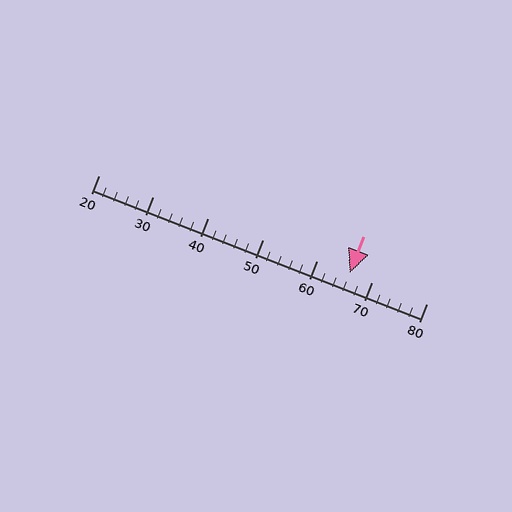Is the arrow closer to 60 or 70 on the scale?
The arrow is closer to 70.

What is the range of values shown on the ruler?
The ruler shows values from 20 to 80.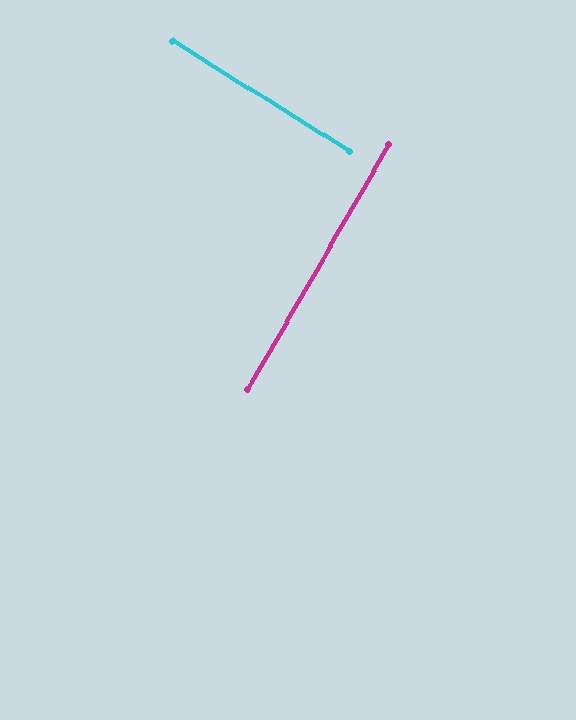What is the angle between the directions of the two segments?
Approximately 88 degrees.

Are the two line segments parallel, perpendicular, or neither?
Perpendicular — they meet at approximately 88°.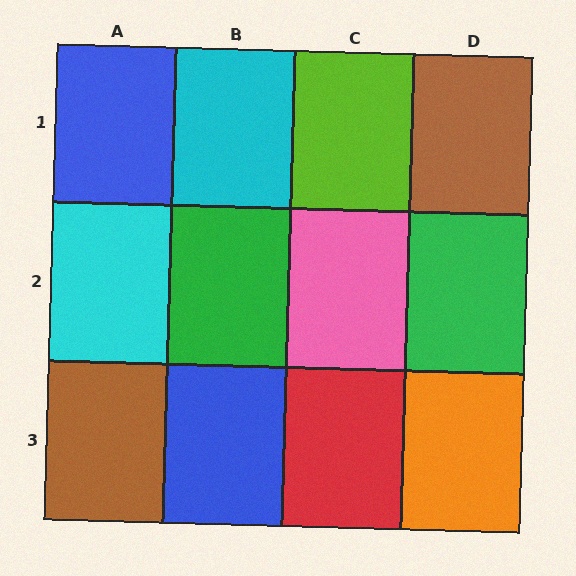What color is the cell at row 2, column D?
Green.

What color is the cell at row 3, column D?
Orange.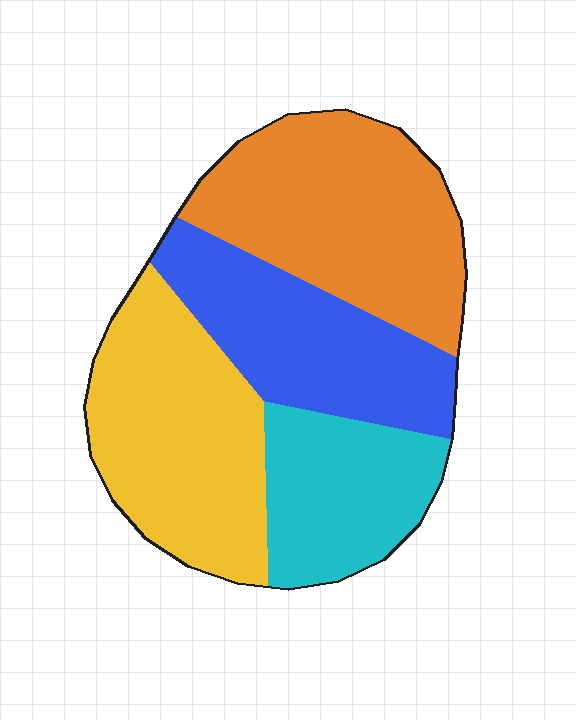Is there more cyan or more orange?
Orange.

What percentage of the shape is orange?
Orange covers about 30% of the shape.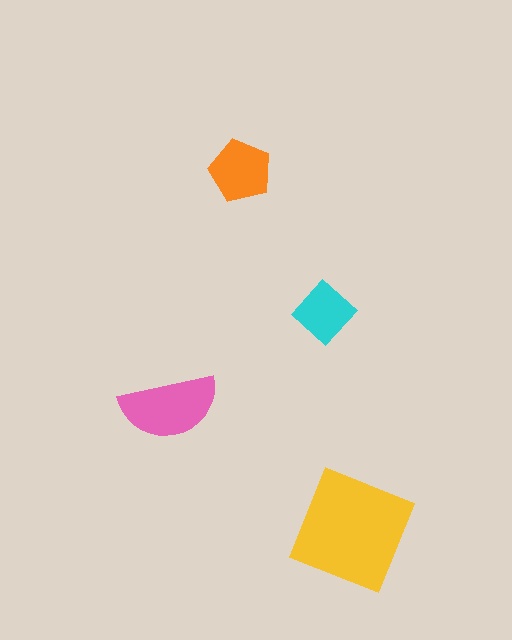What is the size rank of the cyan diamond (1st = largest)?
4th.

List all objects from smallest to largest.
The cyan diamond, the orange pentagon, the pink semicircle, the yellow square.